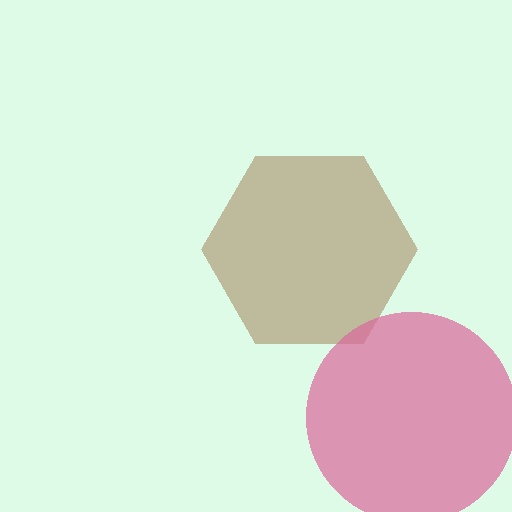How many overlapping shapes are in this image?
There are 2 overlapping shapes in the image.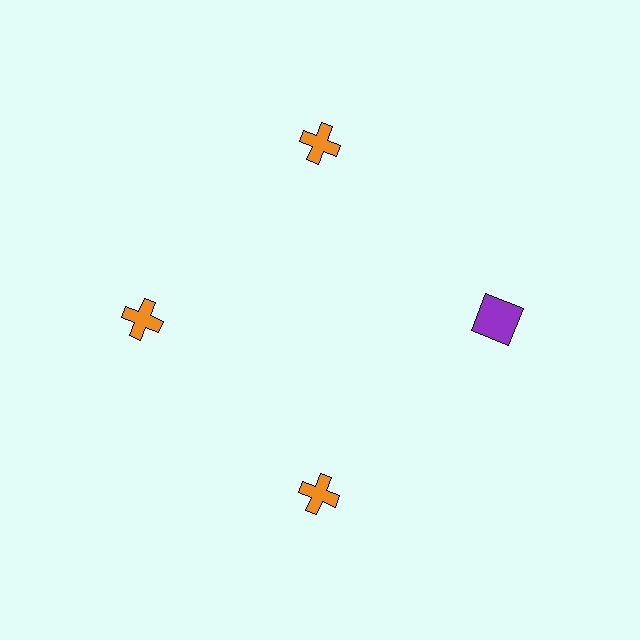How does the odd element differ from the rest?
It differs in both color (purple instead of orange) and shape (square instead of cross).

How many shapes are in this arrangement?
There are 4 shapes arranged in a ring pattern.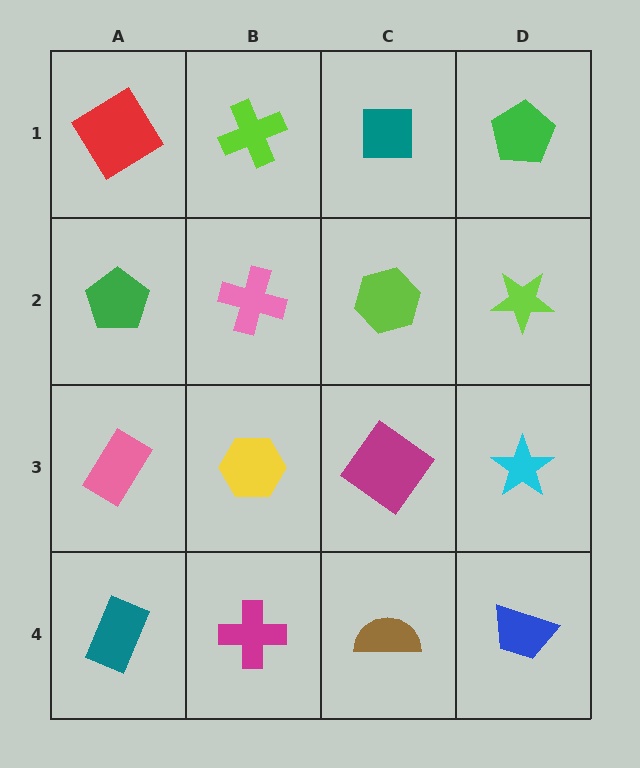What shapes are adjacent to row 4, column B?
A yellow hexagon (row 3, column B), a teal rectangle (row 4, column A), a brown semicircle (row 4, column C).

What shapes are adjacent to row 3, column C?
A lime hexagon (row 2, column C), a brown semicircle (row 4, column C), a yellow hexagon (row 3, column B), a cyan star (row 3, column D).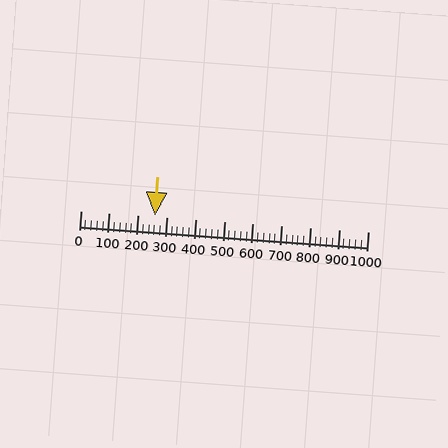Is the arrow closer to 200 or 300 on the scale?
The arrow is closer to 300.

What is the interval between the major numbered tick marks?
The major tick marks are spaced 100 units apart.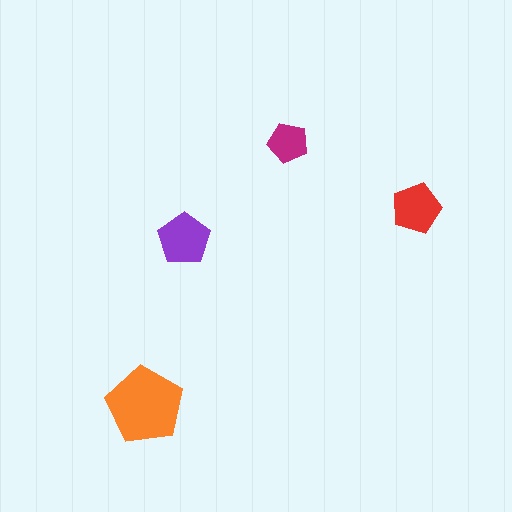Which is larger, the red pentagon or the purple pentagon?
The purple one.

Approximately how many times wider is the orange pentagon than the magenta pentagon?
About 2 times wider.